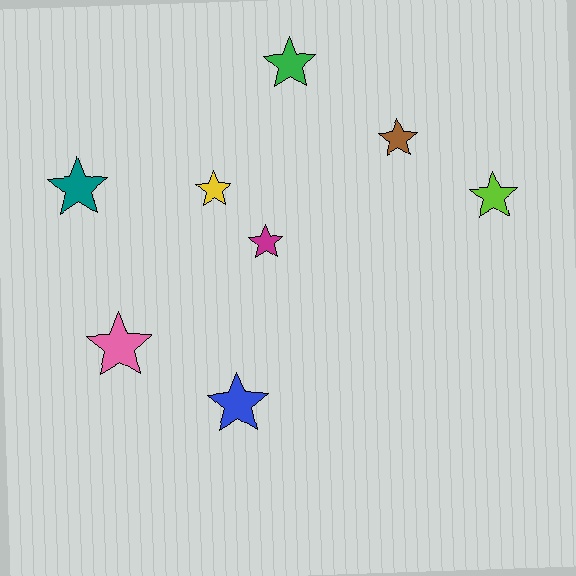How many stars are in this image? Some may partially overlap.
There are 8 stars.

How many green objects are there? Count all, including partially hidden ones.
There is 1 green object.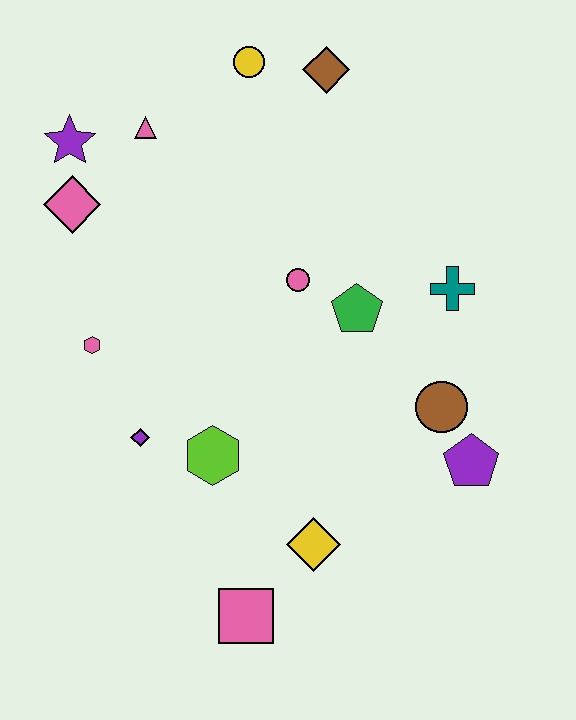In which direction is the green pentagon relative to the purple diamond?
The green pentagon is to the right of the purple diamond.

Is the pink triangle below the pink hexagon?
No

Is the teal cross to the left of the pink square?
No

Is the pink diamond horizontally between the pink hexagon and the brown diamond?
No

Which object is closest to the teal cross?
The green pentagon is closest to the teal cross.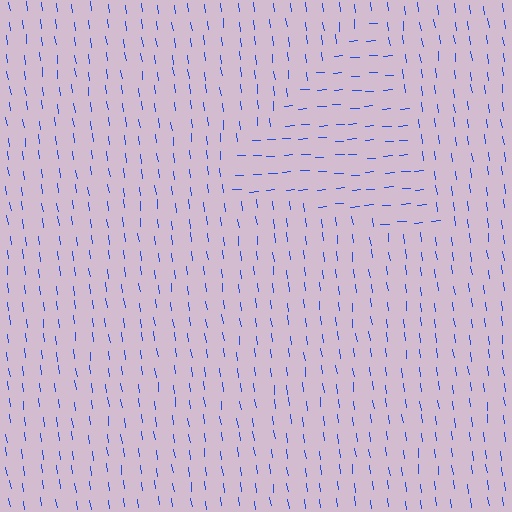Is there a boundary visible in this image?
Yes, there is a texture boundary formed by a change in line orientation.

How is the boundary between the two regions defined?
The boundary is defined purely by a change in line orientation (approximately 86 degrees difference). All lines are the same color and thickness.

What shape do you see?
I see a triangle.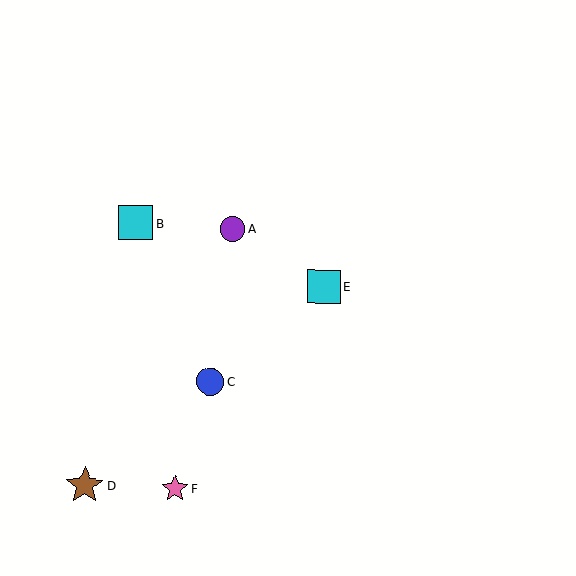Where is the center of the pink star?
The center of the pink star is at (175, 489).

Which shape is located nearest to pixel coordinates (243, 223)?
The purple circle (labeled A) at (232, 229) is nearest to that location.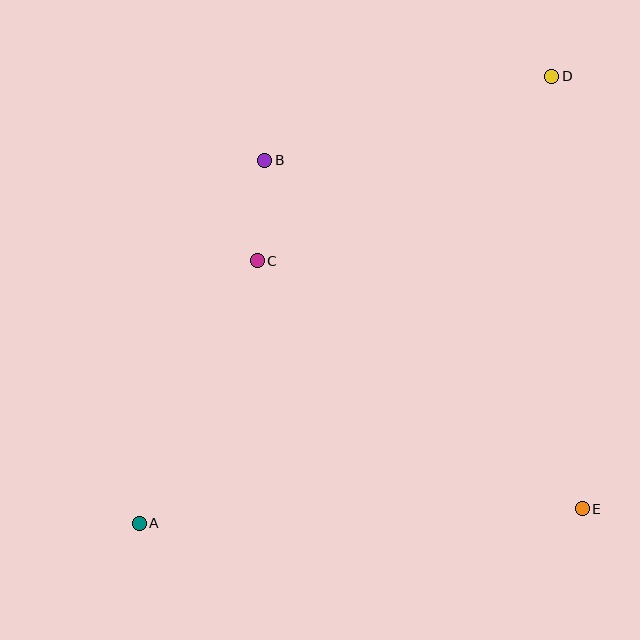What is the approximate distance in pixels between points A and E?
The distance between A and E is approximately 443 pixels.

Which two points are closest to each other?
Points B and C are closest to each other.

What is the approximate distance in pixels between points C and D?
The distance between C and D is approximately 348 pixels.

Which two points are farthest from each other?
Points A and D are farthest from each other.